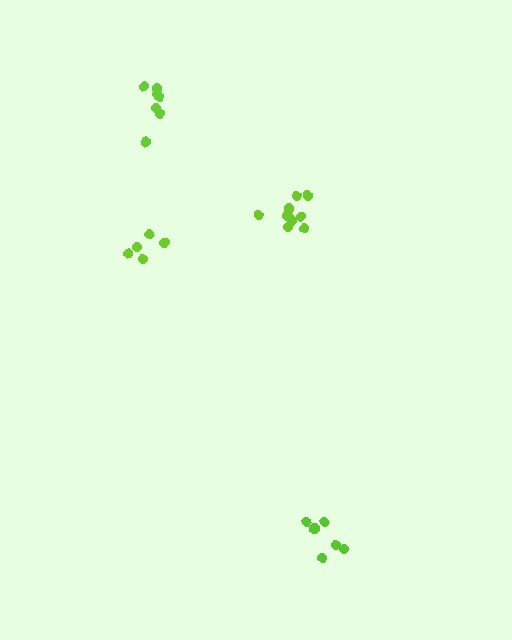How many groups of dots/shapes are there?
There are 4 groups.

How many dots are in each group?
Group 1: 5 dots, Group 2: 7 dots, Group 3: 6 dots, Group 4: 9 dots (27 total).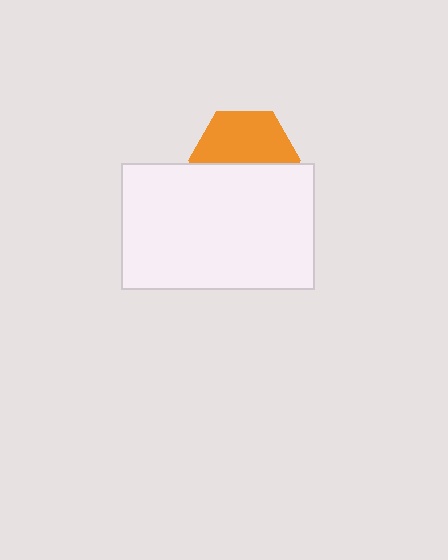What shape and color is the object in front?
The object in front is a white rectangle.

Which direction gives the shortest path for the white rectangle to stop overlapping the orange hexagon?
Moving down gives the shortest separation.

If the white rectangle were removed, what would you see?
You would see the complete orange hexagon.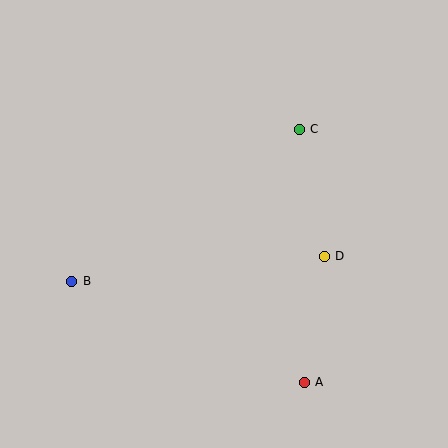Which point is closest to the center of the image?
Point D at (324, 256) is closest to the center.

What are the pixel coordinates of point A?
Point A is at (304, 382).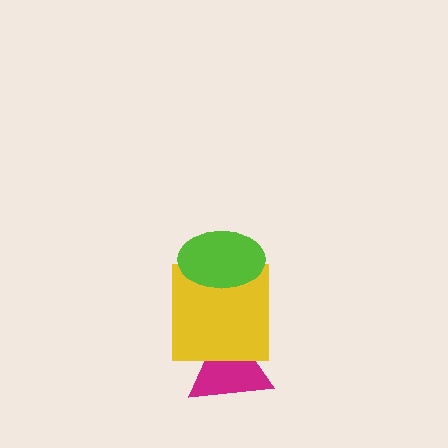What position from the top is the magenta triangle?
The magenta triangle is 3rd from the top.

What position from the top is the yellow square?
The yellow square is 2nd from the top.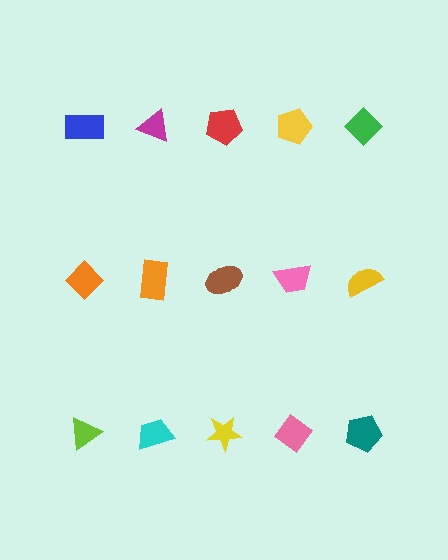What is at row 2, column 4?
A pink trapezoid.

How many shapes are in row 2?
5 shapes.